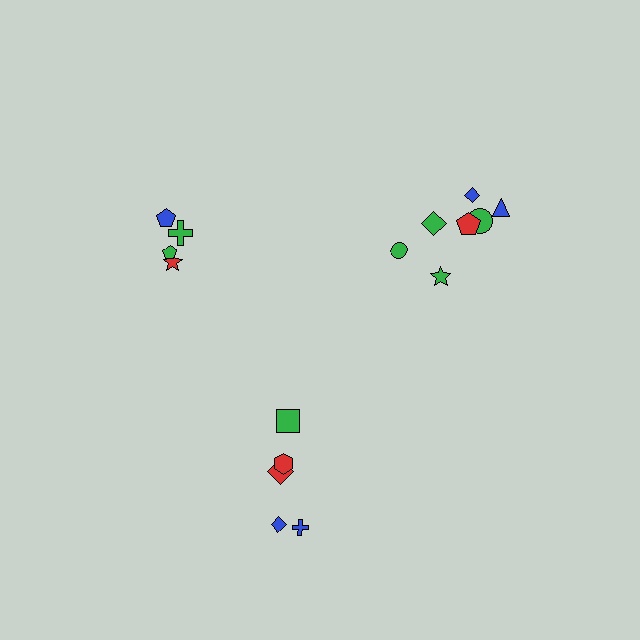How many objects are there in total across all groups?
There are 16 objects.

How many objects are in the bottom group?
There are 5 objects.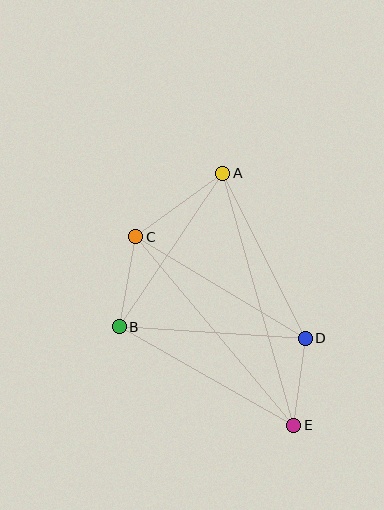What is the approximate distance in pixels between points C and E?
The distance between C and E is approximately 246 pixels.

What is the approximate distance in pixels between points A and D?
The distance between A and D is approximately 184 pixels.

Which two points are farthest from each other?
Points A and E are farthest from each other.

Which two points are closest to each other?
Points D and E are closest to each other.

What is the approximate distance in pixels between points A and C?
The distance between A and C is approximately 108 pixels.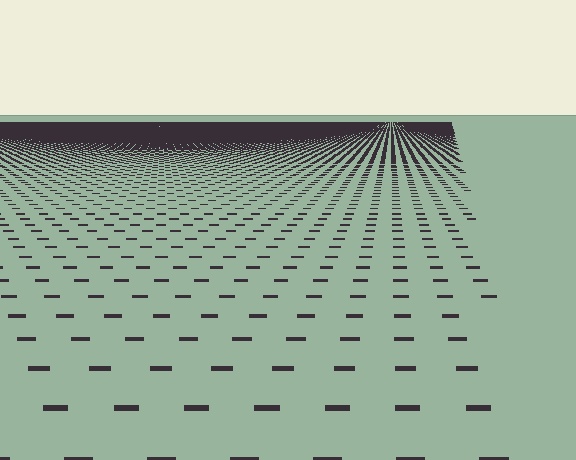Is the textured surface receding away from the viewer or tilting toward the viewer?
The surface is receding away from the viewer. Texture elements get smaller and denser toward the top.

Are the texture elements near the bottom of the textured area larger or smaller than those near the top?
Larger. Near the bottom, elements are closer to the viewer and appear at a bigger on-screen size.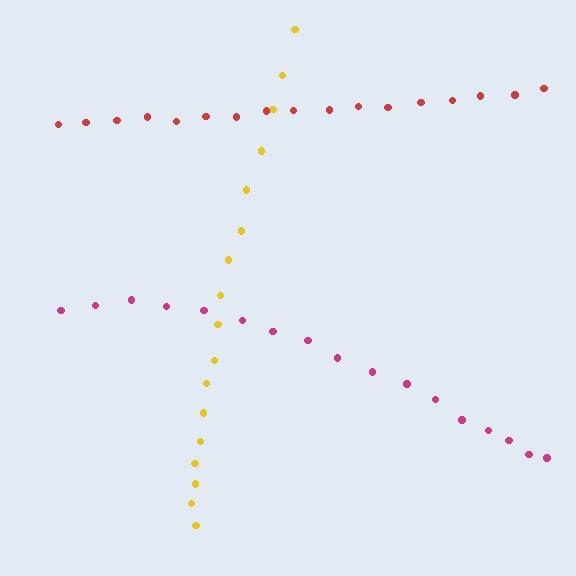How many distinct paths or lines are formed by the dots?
There are 3 distinct paths.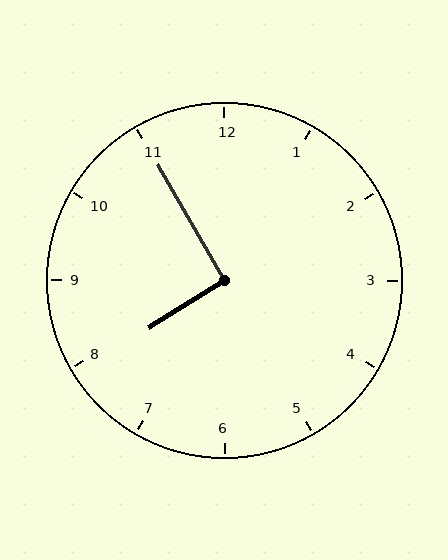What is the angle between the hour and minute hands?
Approximately 92 degrees.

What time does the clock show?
7:55.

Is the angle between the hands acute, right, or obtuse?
It is right.